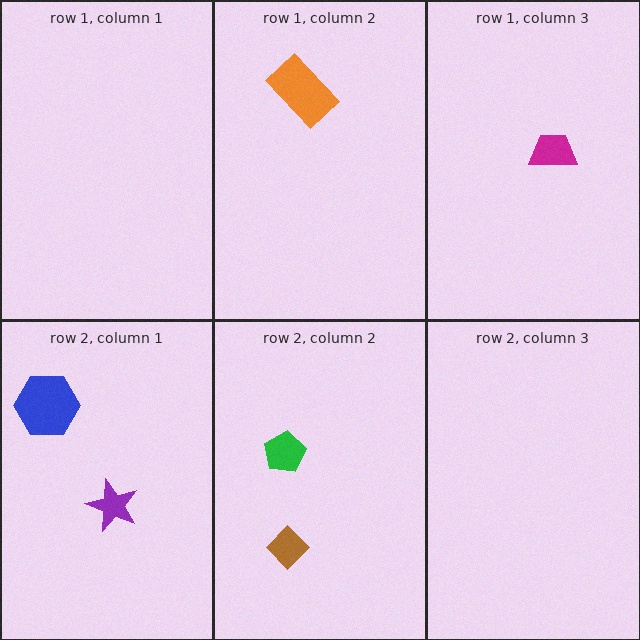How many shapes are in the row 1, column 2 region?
1.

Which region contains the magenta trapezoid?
The row 1, column 3 region.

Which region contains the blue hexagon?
The row 2, column 1 region.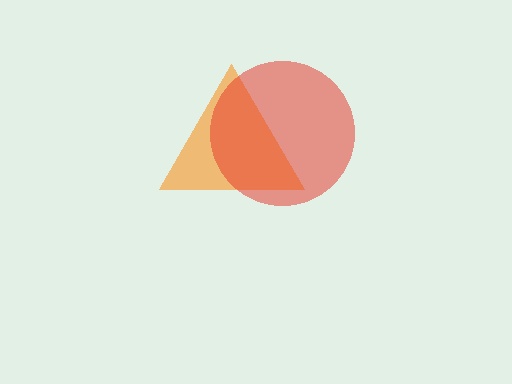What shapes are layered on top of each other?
The layered shapes are: an orange triangle, a red circle.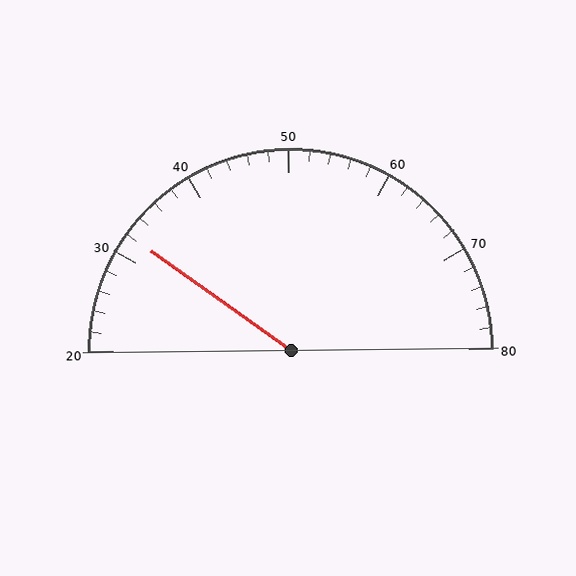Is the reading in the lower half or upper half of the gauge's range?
The reading is in the lower half of the range (20 to 80).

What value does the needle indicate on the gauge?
The needle indicates approximately 32.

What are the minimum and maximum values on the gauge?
The gauge ranges from 20 to 80.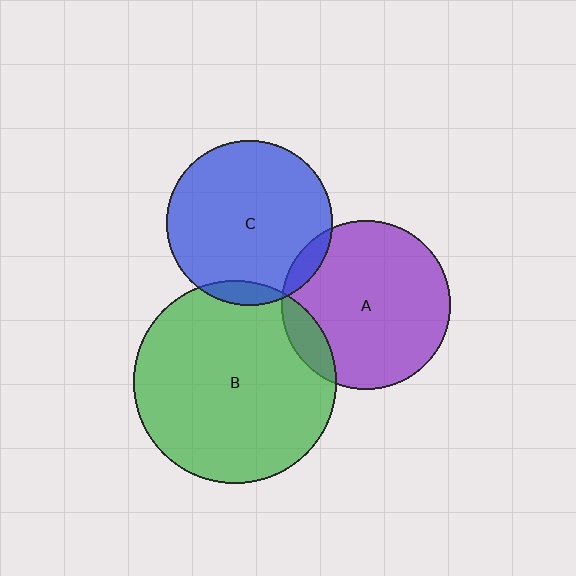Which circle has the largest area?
Circle B (green).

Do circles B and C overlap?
Yes.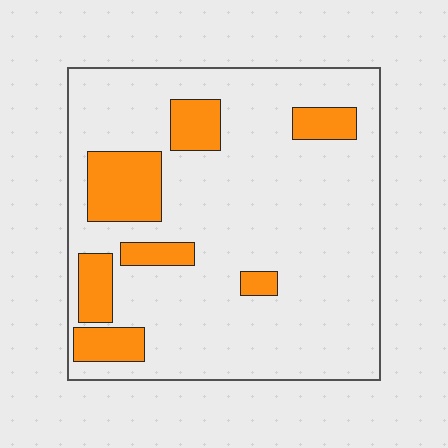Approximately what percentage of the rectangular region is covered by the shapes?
Approximately 20%.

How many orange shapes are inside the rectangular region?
7.